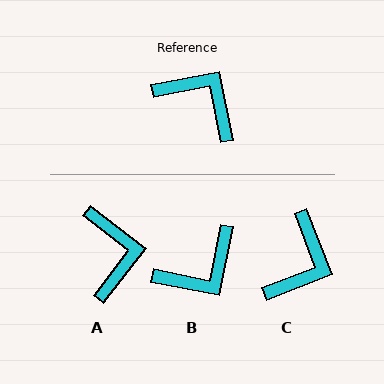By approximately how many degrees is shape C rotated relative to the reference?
Approximately 80 degrees clockwise.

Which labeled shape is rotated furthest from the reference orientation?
B, about 112 degrees away.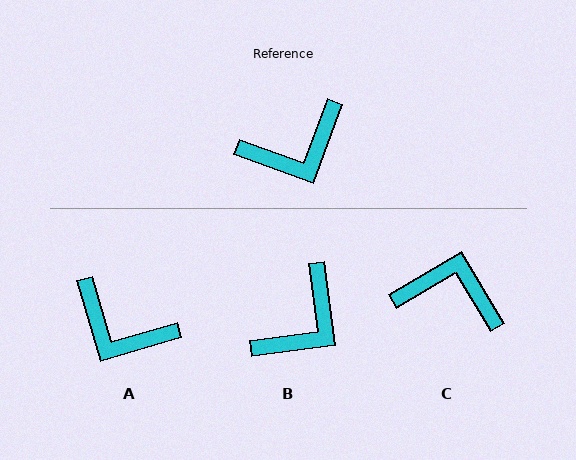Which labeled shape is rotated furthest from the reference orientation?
C, about 141 degrees away.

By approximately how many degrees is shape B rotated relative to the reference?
Approximately 28 degrees counter-clockwise.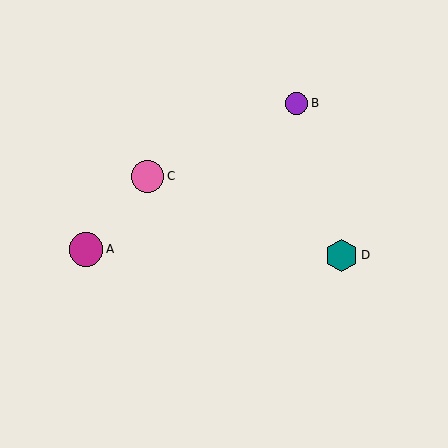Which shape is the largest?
The magenta circle (labeled A) is the largest.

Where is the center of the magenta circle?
The center of the magenta circle is at (86, 250).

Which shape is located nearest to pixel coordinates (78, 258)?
The magenta circle (labeled A) at (86, 250) is nearest to that location.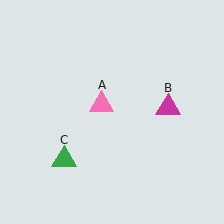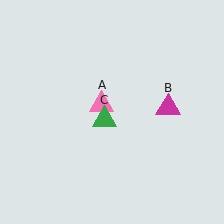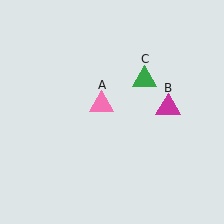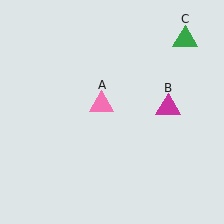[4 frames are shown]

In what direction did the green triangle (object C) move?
The green triangle (object C) moved up and to the right.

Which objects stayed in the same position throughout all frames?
Pink triangle (object A) and magenta triangle (object B) remained stationary.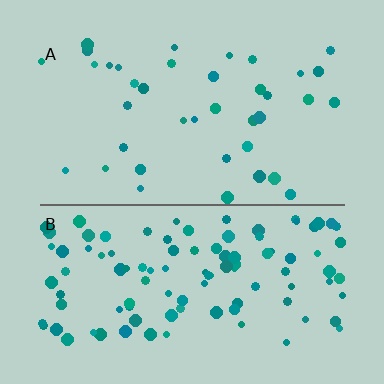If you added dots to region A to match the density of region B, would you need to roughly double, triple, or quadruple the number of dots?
Approximately triple.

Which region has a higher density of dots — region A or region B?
B (the bottom).